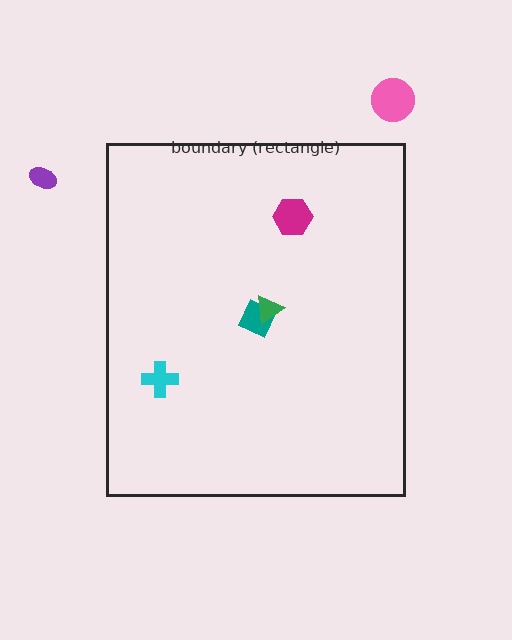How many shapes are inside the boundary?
4 inside, 2 outside.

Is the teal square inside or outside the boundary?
Inside.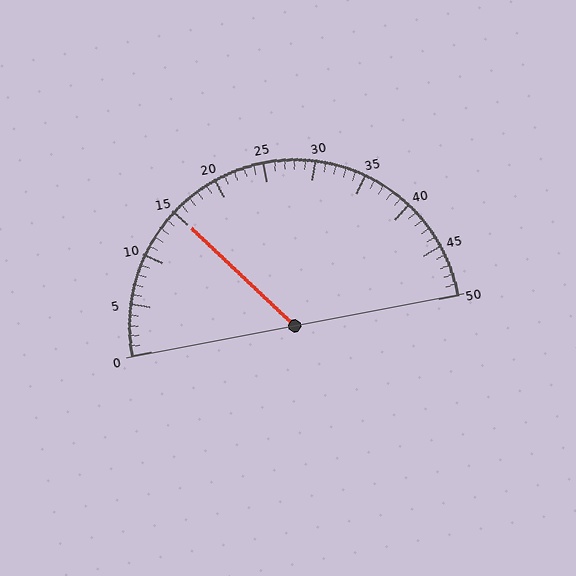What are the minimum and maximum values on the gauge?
The gauge ranges from 0 to 50.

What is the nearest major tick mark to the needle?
The nearest major tick mark is 15.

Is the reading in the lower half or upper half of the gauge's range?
The reading is in the lower half of the range (0 to 50).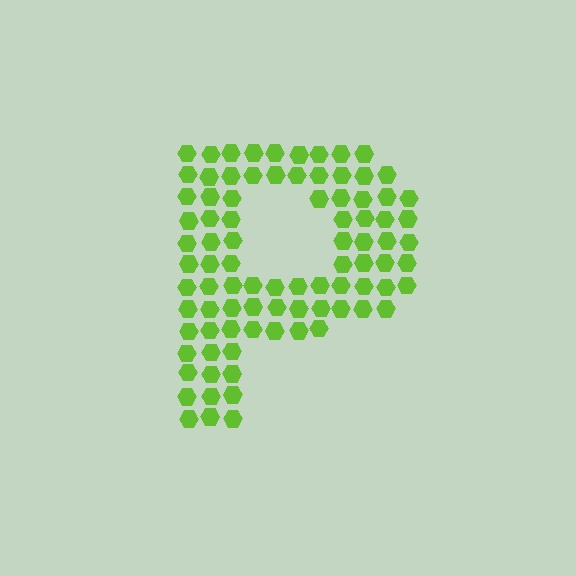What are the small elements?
The small elements are hexagons.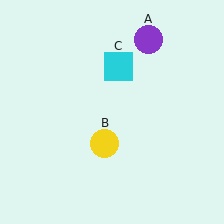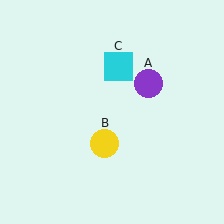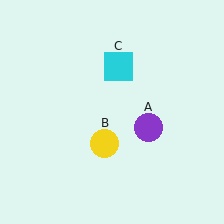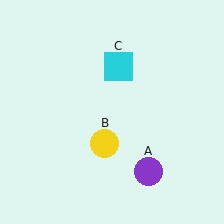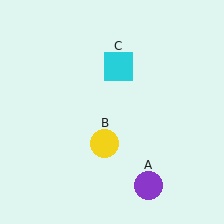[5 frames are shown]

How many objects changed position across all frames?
1 object changed position: purple circle (object A).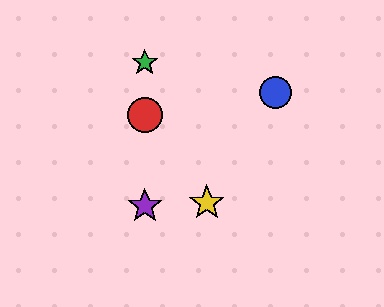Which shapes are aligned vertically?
The red circle, the green star, the purple star are aligned vertically.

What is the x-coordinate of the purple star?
The purple star is at x≈145.